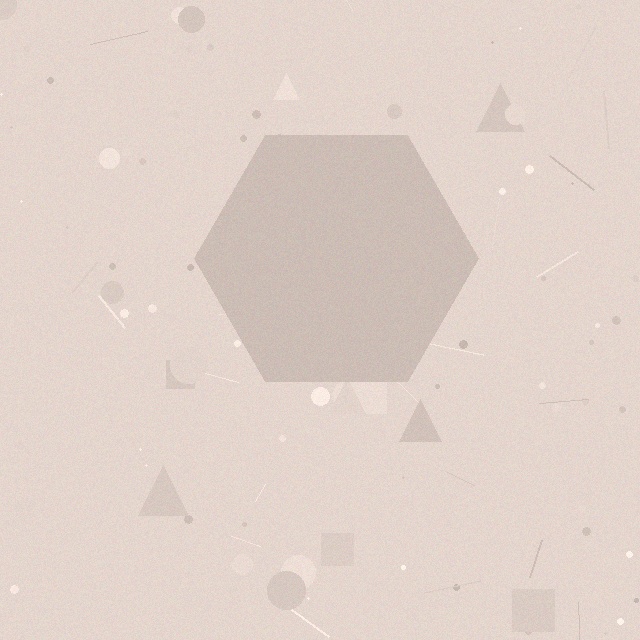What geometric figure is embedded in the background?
A hexagon is embedded in the background.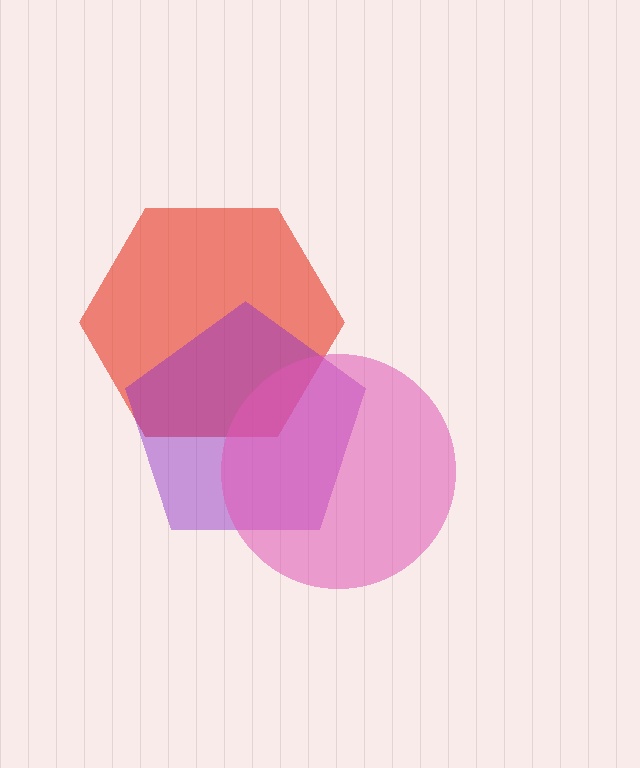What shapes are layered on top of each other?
The layered shapes are: a red hexagon, a purple pentagon, a pink circle.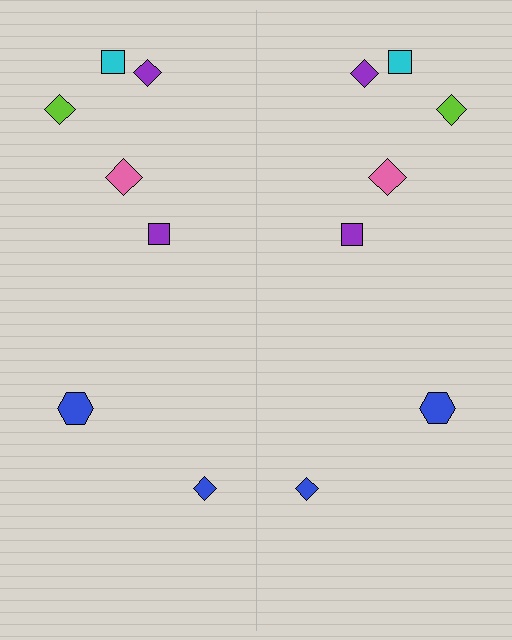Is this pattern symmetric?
Yes, this pattern has bilateral (reflection) symmetry.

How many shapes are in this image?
There are 14 shapes in this image.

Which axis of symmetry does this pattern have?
The pattern has a vertical axis of symmetry running through the center of the image.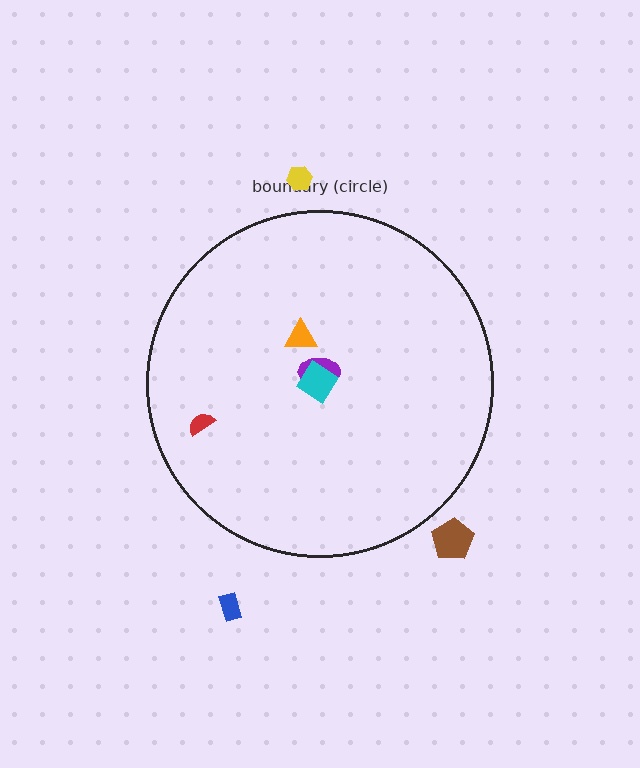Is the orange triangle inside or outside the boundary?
Inside.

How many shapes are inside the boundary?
4 inside, 3 outside.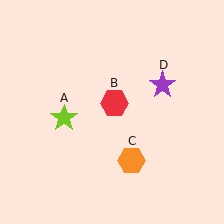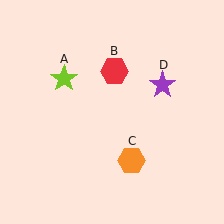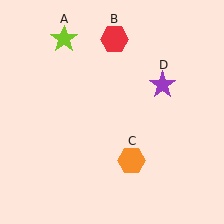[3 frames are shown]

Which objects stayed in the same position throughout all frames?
Orange hexagon (object C) and purple star (object D) remained stationary.